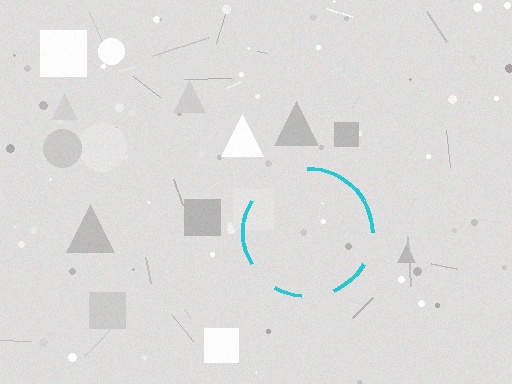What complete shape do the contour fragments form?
The contour fragments form a circle.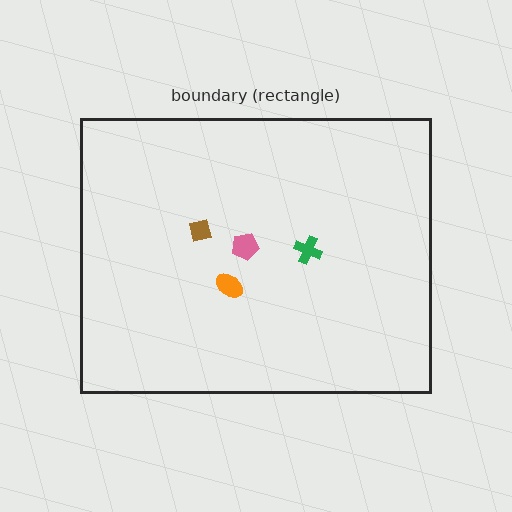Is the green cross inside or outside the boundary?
Inside.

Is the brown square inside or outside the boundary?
Inside.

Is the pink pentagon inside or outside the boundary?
Inside.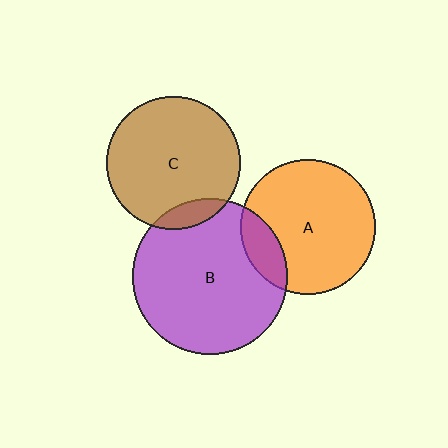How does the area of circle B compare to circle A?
Approximately 1.3 times.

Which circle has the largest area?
Circle B (purple).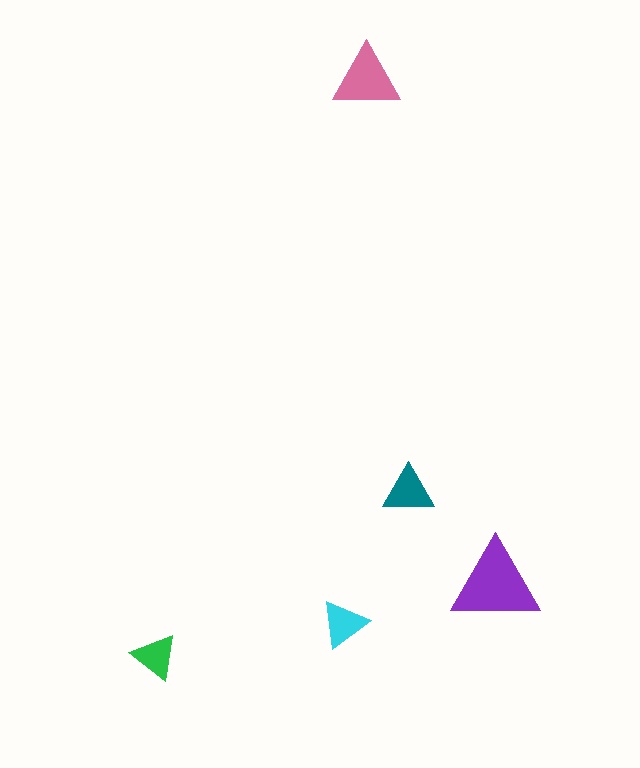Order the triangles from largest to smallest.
the purple one, the pink one, the teal one, the cyan one, the green one.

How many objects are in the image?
There are 5 objects in the image.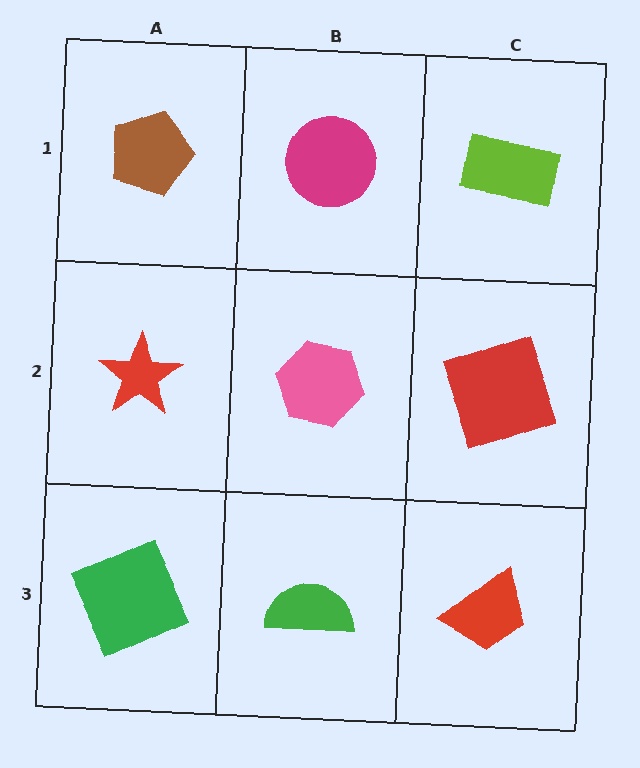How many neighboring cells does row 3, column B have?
3.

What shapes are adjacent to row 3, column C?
A red square (row 2, column C), a green semicircle (row 3, column B).